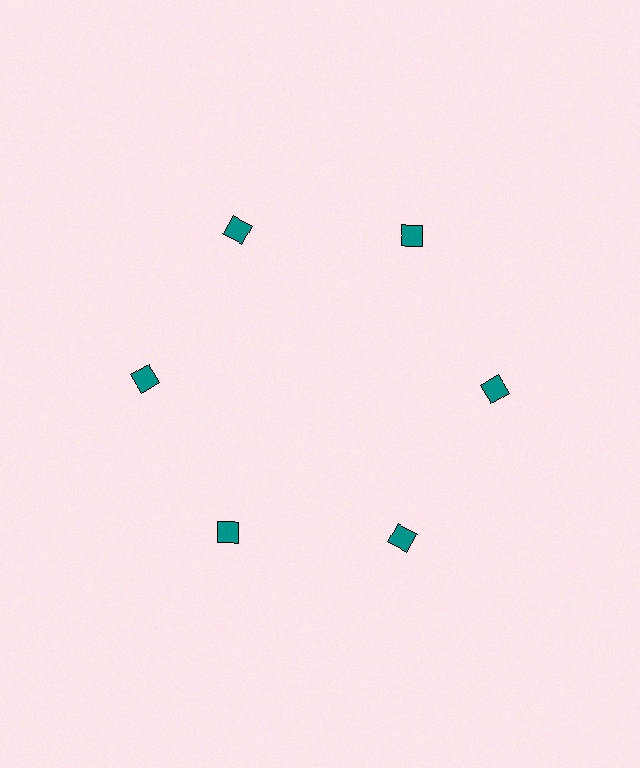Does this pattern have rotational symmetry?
Yes, this pattern has 6-fold rotational symmetry. It looks the same after rotating 60 degrees around the center.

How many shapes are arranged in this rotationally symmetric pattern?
There are 6 shapes, arranged in 6 groups of 1.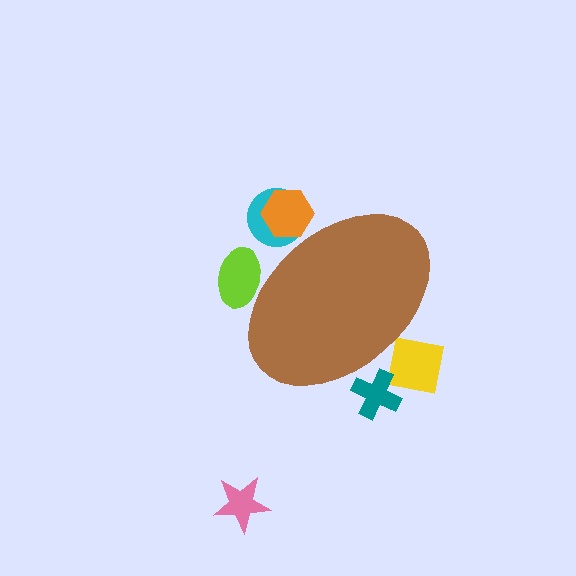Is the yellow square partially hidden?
Yes, the yellow square is partially hidden behind the brown ellipse.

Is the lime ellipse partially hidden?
Yes, the lime ellipse is partially hidden behind the brown ellipse.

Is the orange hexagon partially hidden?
Yes, the orange hexagon is partially hidden behind the brown ellipse.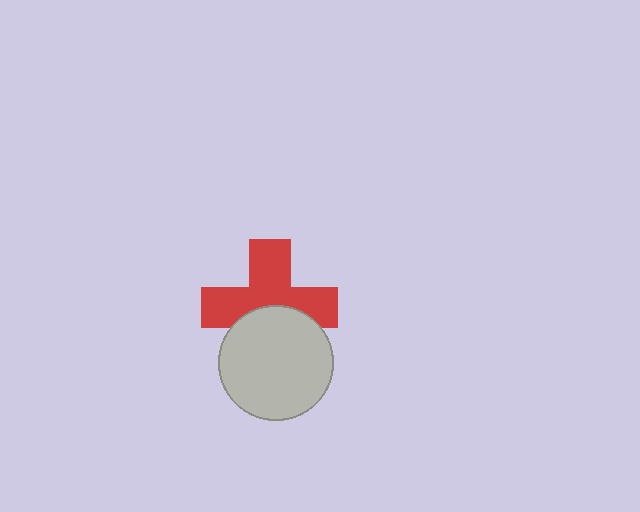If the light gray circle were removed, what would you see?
You would see the complete red cross.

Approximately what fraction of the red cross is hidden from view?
Roughly 36% of the red cross is hidden behind the light gray circle.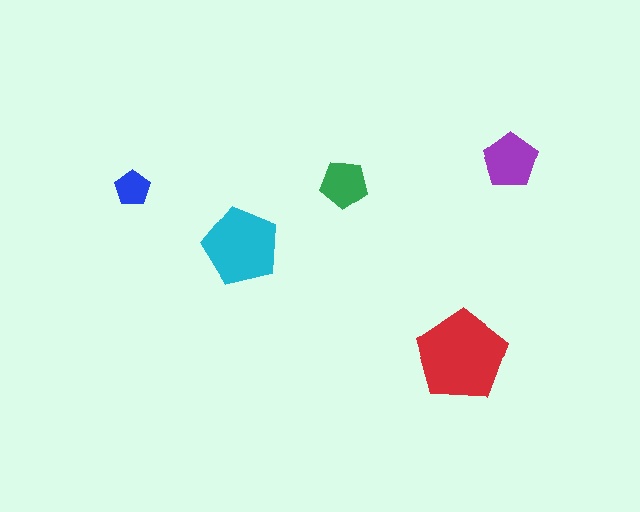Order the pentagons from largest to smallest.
the red one, the cyan one, the purple one, the green one, the blue one.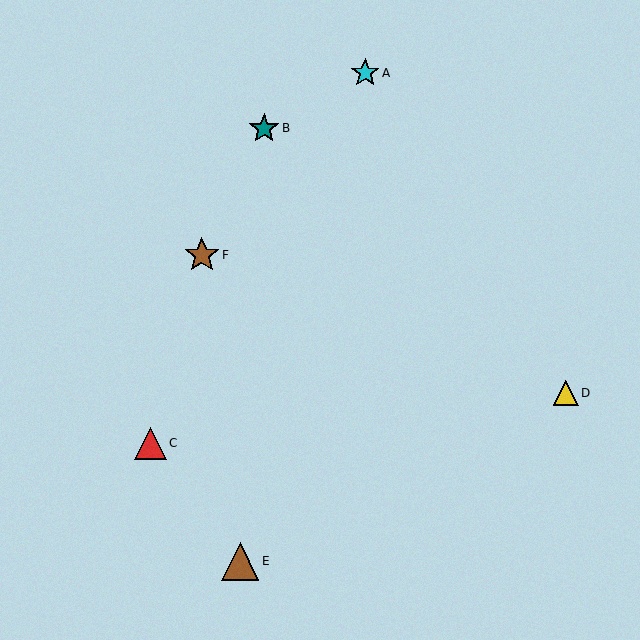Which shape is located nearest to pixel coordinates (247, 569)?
The brown triangle (labeled E) at (240, 561) is nearest to that location.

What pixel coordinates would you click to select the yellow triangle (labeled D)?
Click at (566, 393) to select the yellow triangle D.